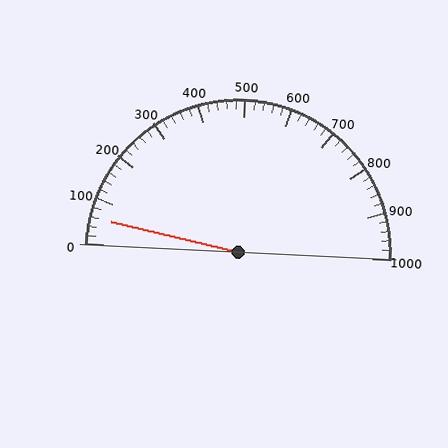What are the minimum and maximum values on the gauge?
The gauge ranges from 0 to 1000.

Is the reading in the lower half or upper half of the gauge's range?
The reading is in the lower half of the range (0 to 1000).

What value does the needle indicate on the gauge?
The needle indicates approximately 60.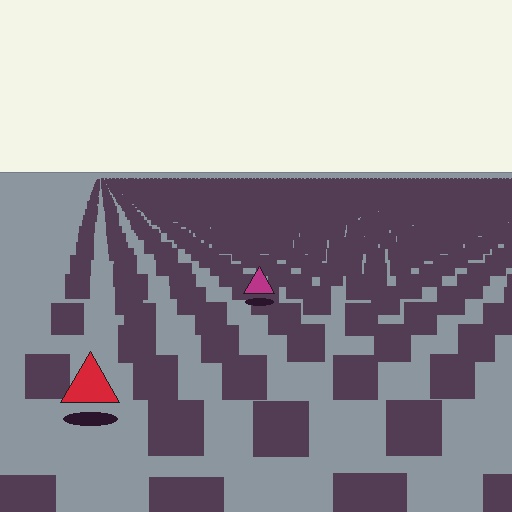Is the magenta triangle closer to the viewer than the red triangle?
No. The red triangle is closer — you can tell from the texture gradient: the ground texture is coarser near it.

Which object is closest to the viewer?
The red triangle is closest. The texture marks near it are larger and more spread out.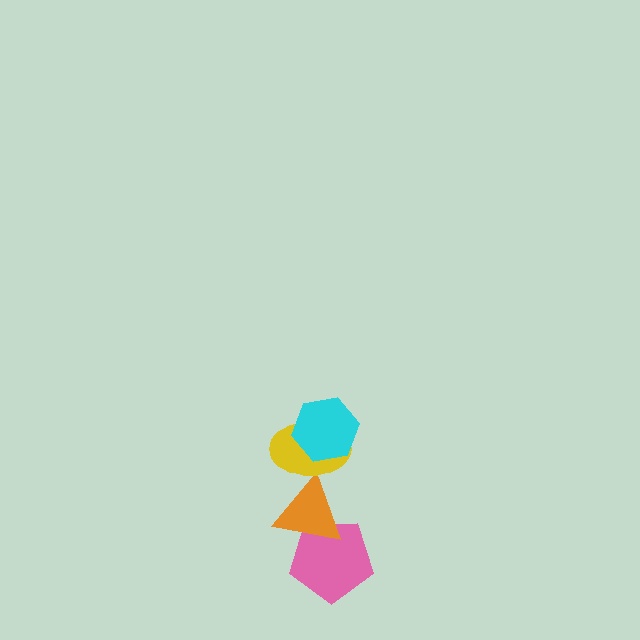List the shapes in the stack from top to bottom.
From top to bottom: the cyan hexagon, the yellow ellipse, the orange triangle, the pink pentagon.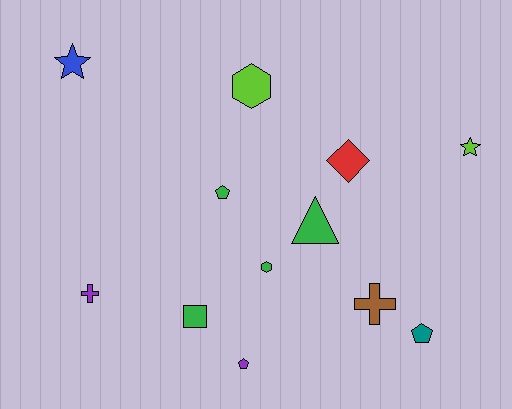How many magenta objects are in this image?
There are no magenta objects.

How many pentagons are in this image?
There are 3 pentagons.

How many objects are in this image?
There are 12 objects.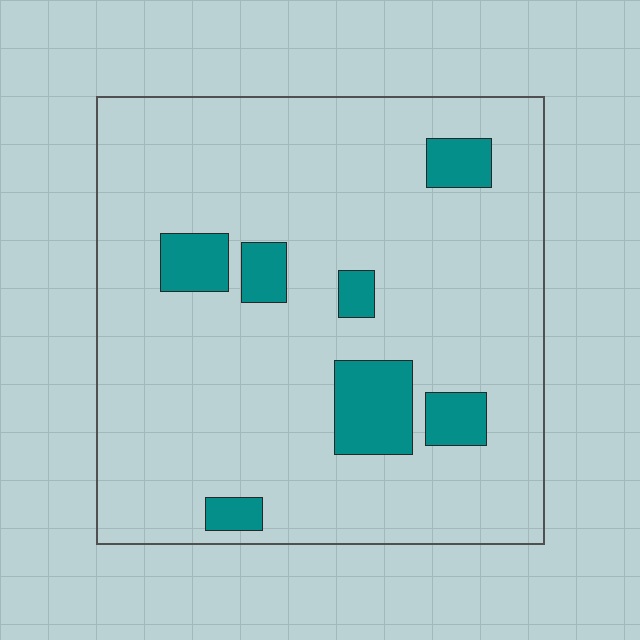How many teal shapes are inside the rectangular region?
7.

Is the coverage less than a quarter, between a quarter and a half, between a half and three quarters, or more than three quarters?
Less than a quarter.